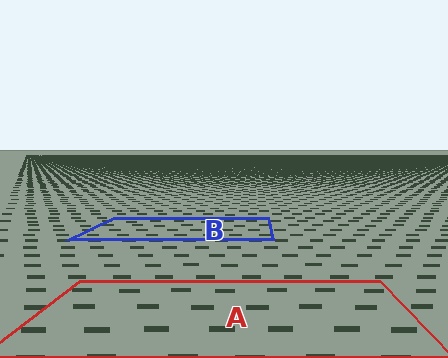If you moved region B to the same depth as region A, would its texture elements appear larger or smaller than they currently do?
They would appear larger. At a closer depth, the same texture elements are projected at a bigger on-screen size.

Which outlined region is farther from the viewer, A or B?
Region B is farther from the viewer — the texture elements inside it appear smaller and more densely packed.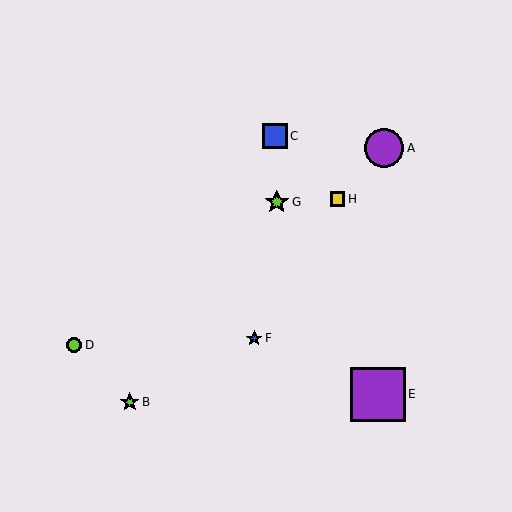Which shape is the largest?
The purple square (labeled E) is the largest.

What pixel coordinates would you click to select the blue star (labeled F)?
Click at (254, 338) to select the blue star F.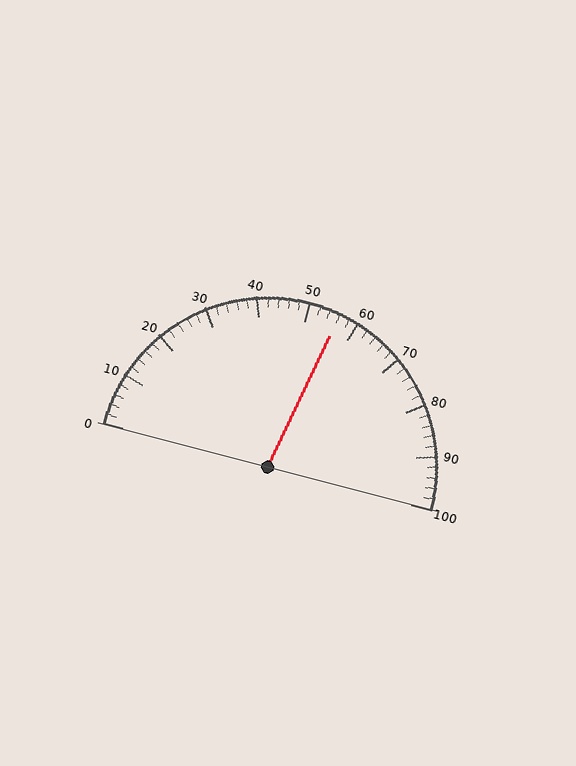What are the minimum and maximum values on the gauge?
The gauge ranges from 0 to 100.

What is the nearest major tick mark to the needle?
The nearest major tick mark is 60.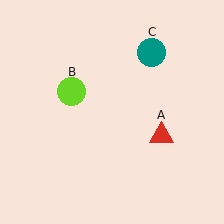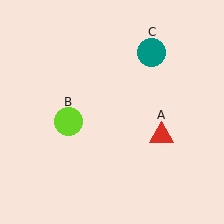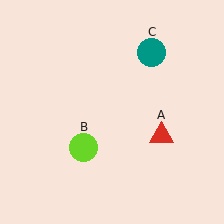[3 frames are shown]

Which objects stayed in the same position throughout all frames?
Red triangle (object A) and teal circle (object C) remained stationary.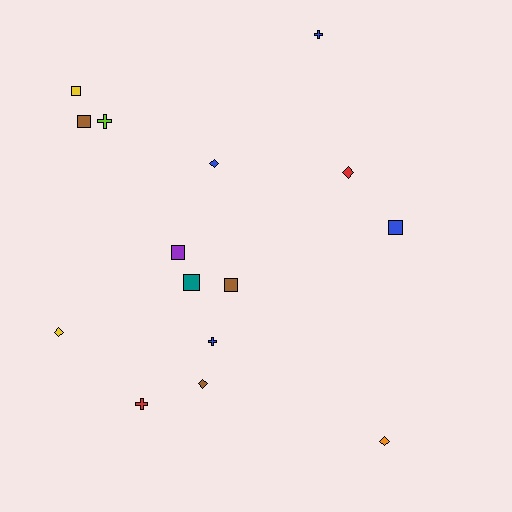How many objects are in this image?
There are 15 objects.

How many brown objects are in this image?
There are 3 brown objects.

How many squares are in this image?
There are 6 squares.